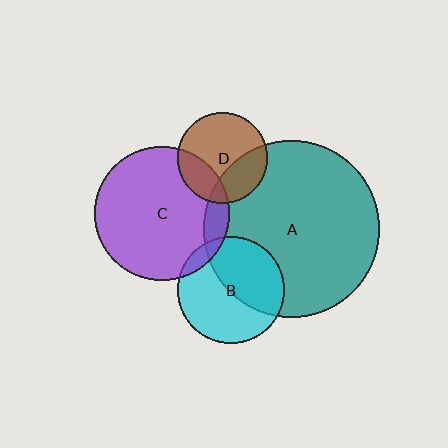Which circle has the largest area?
Circle A (teal).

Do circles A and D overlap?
Yes.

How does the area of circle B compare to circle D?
Approximately 1.4 times.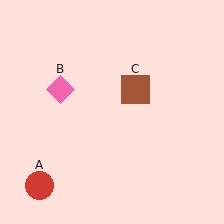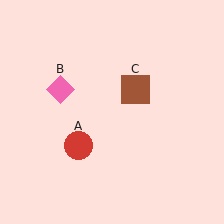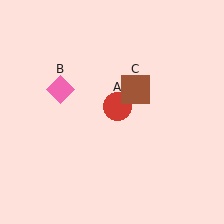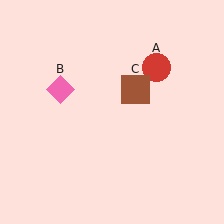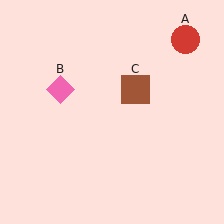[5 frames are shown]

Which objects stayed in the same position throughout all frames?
Pink diamond (object B) and brown square (object C) remained stationary.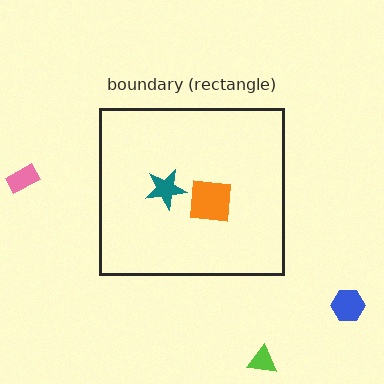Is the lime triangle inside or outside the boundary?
Outside.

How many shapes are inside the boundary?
2 inside, 3 outside.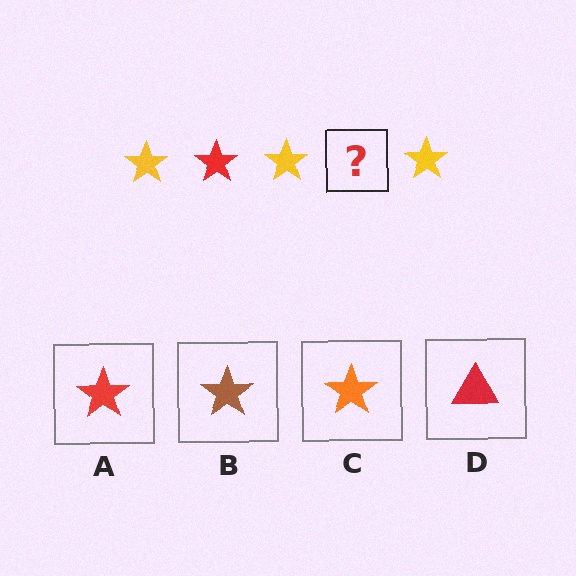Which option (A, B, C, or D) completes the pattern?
A.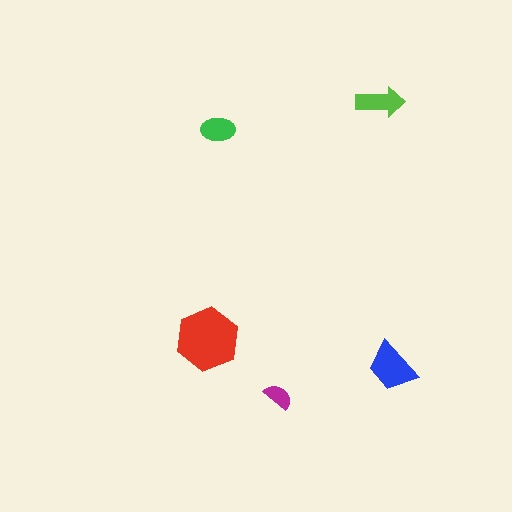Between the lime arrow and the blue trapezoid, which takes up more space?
The blue trapezoid.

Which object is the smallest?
The magenta semicircle.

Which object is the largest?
The red hexagon.